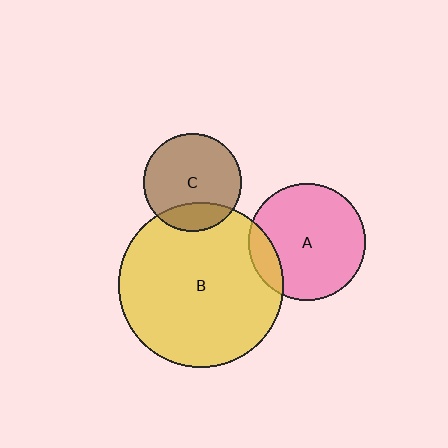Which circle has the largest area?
Circle B (yellow).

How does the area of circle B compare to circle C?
Approximately 2.9 times.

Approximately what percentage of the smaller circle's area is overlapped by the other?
Approximately 20%.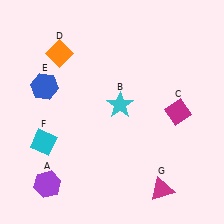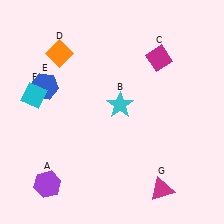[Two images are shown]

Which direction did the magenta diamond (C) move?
The magenta diamond (C) moved up.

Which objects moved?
The objects that moved are: the magenta diamond (C), the cyan diamond (F).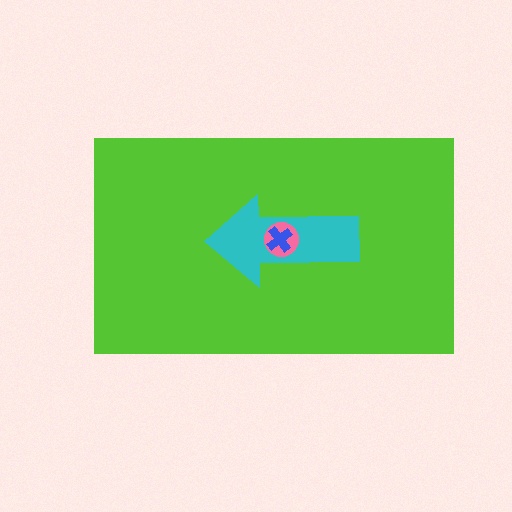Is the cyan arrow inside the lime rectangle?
Yes.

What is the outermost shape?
The lime rectangle.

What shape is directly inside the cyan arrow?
The pink circle.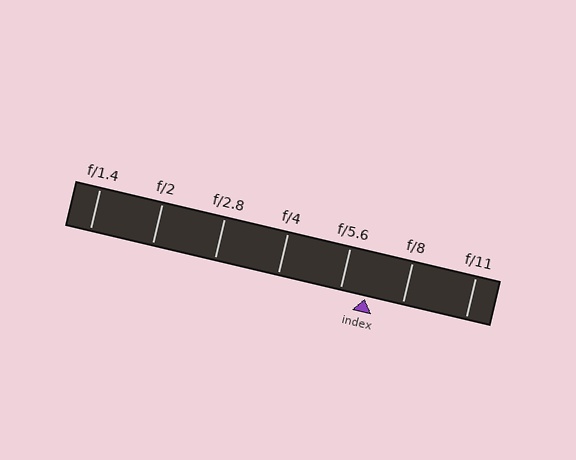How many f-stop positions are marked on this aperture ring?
There are 7 f-stop positions marked.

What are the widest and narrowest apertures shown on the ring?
The widest aperture shown is f/1.4 and the narrowest is f/11.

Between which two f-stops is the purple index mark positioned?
The index mark is between f/5.6 and f/8.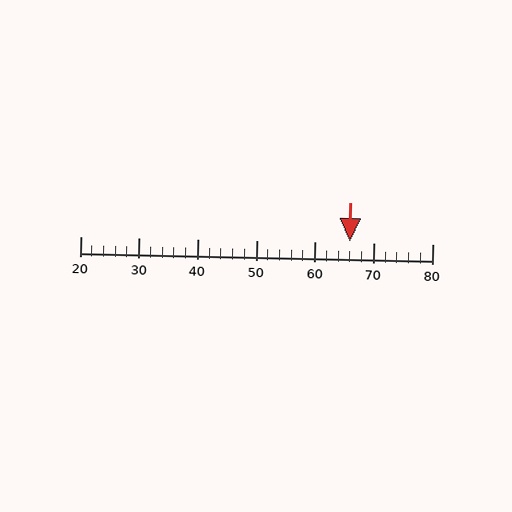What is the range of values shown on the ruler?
The ruler shows values from 20 to 80.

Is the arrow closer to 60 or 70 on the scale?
The arrow is closer to 70.